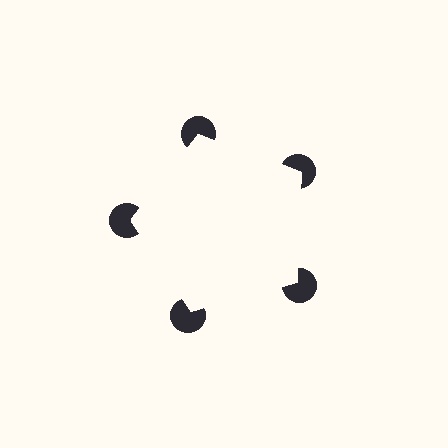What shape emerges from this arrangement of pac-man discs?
An illusory pentagon — its edges are inferred from the aligned wedge cuts in the pac-man discs, not physically drawn.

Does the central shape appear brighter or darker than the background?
It typically appears slightly brighter than the background, even though no actual brightness change is drawn.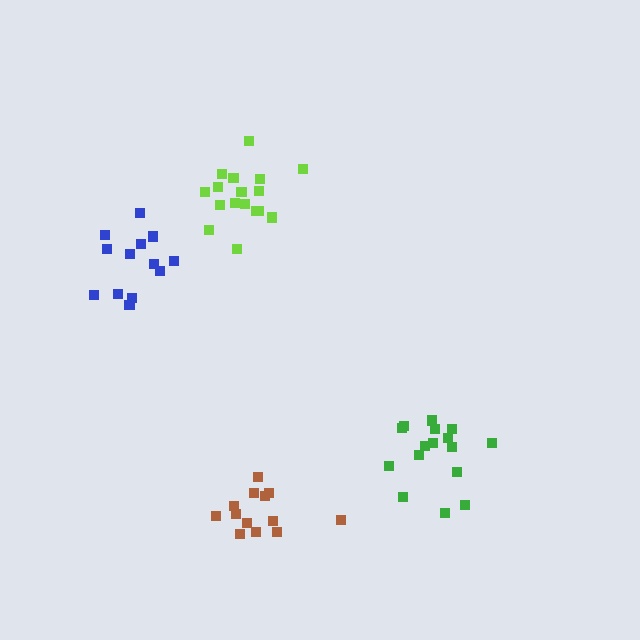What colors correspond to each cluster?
The clusters are colored: lime, brown, green, blue.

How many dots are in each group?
Group 1: 17 dots, Group 2: 13 dots, Group 3: 16 dots, Group 4: 13 dots (59 total).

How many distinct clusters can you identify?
There are 4 distinct clusters.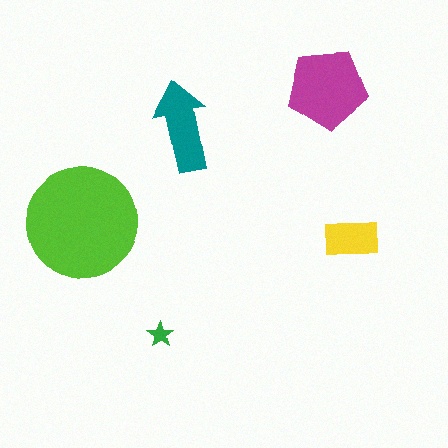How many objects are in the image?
There are 5 objects in the image.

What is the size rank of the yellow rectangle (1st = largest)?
4th.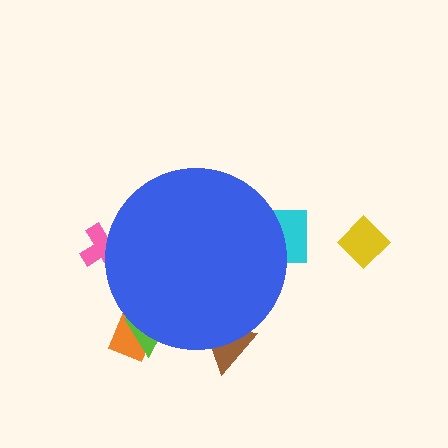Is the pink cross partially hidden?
Yes, the pink cross is partially hidden behind the blue circle.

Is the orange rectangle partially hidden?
Yes, the orange rectangle is partially hidden behind the blue circle.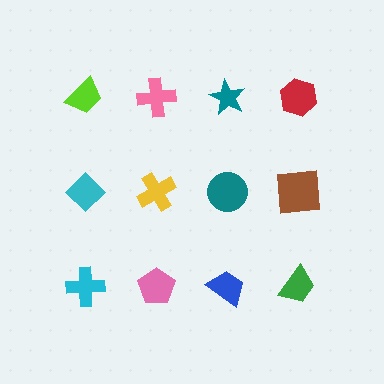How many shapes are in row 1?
4 shapes.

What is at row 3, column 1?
A cyan cross.